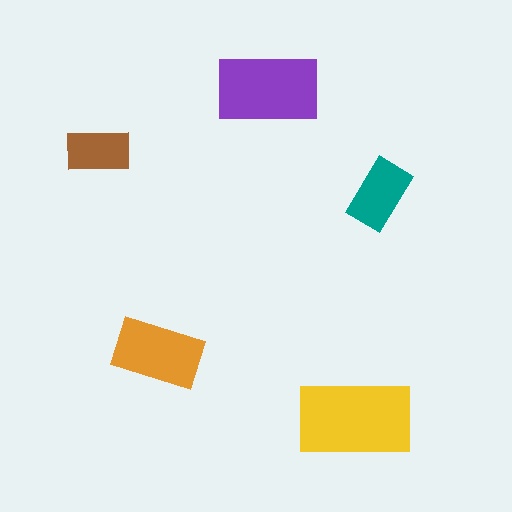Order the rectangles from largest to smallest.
the yellow one, the purple one, the orange one, the teal one, the brown one.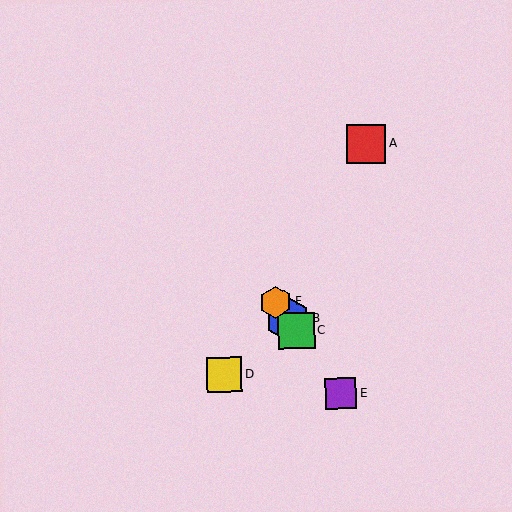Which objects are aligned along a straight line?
Objects B, C, E, F are aligned along a straight line.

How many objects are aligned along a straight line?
4 objects (B, C, E, F) are aligned along a straight line.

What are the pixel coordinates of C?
Object C is at (296, 331).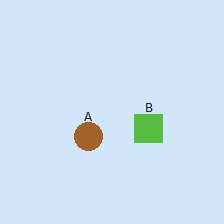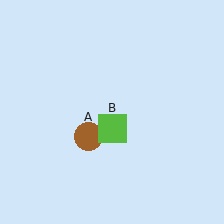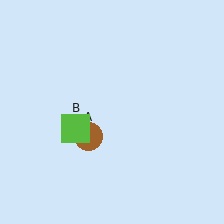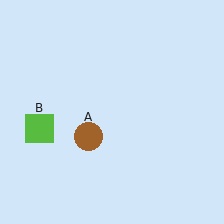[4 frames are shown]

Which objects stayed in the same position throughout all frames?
Brown circle (object A) remained stationary.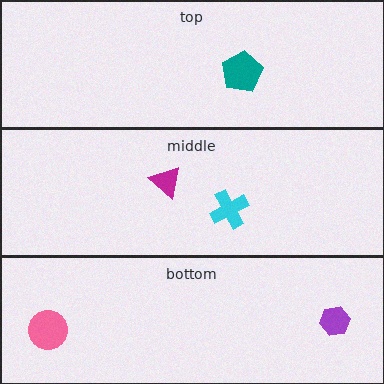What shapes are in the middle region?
The cyan cross, the magenta triangle.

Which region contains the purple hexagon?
The bottom region.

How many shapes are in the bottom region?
2.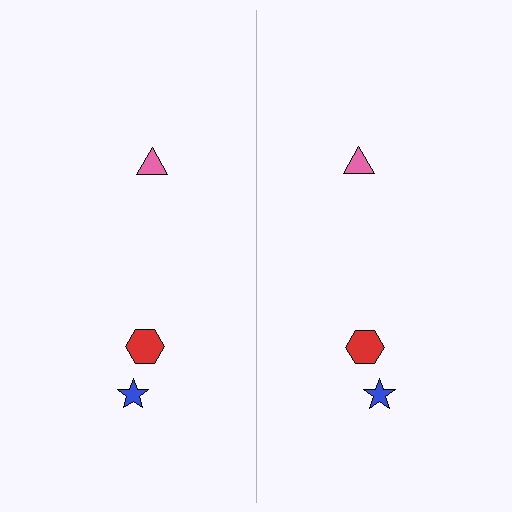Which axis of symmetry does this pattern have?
The pattern has a vertical axis of symmetry running through the center of the image.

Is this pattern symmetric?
Yes, this pattern has bilateral (reflection) symmetry.